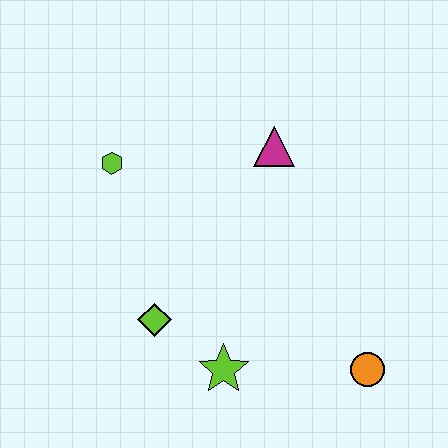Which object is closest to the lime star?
The lime diamond is closest to the lime star.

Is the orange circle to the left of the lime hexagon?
No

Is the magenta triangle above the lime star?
Yes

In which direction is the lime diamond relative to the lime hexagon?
The lime diamond is below the lime hexagon.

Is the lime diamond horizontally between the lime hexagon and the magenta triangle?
Yes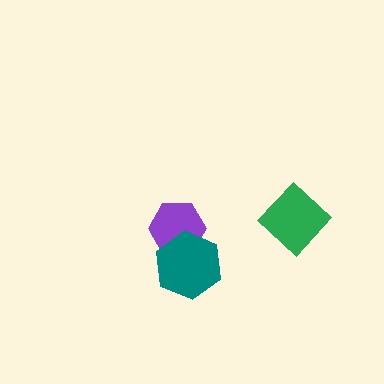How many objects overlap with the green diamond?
0 objects overlap with the green diamond.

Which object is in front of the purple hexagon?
The teal hexagon is in front of the purple hexagon.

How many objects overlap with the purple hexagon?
1 object overlaps with the purple hexagon.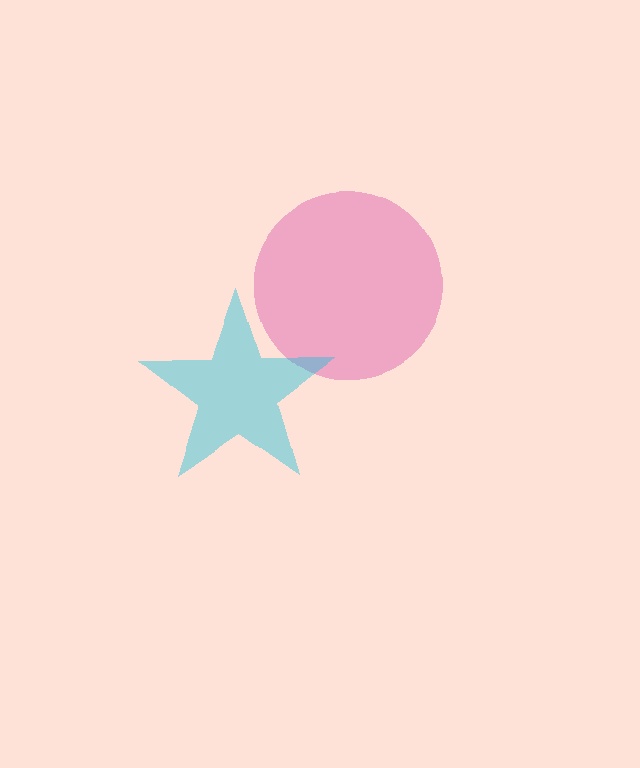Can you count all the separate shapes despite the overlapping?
Yes, there are 2 separate shapes.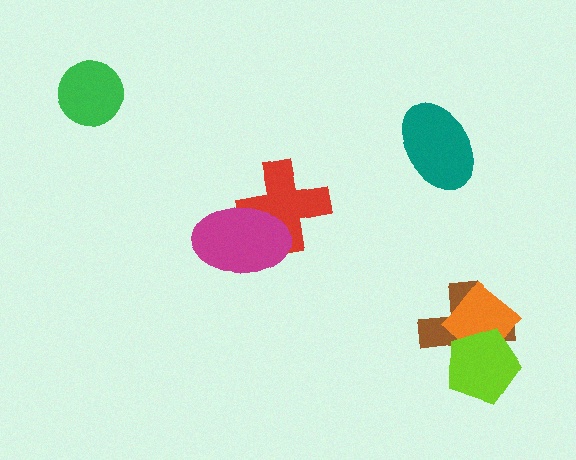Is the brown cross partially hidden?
Yes, it is partially covered by another shape.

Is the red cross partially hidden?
Yes, it is partially covered by another shape.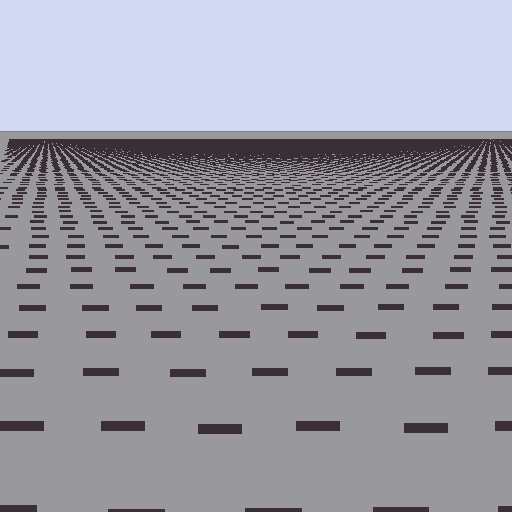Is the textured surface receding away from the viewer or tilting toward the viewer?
The surface is receding away from the viewer. Texture elements get smaller and denser toward the top.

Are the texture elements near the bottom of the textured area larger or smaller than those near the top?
Larger. Near the bottom, elements are closer to the viewer and appear at a bigger on-screen size.